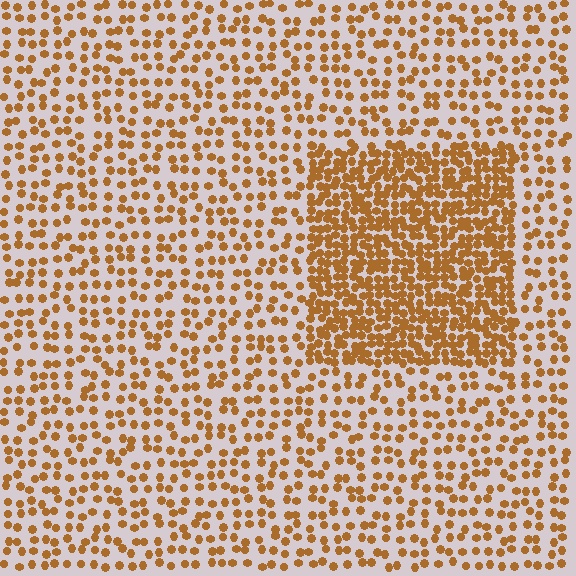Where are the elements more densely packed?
The elements are more densely packed inside the rectangle boundary.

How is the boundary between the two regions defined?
The boundary is defined by a change in element density (approximately 2.3x ratio). All elements are the same color, size, and shape.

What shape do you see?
I see a rectangle.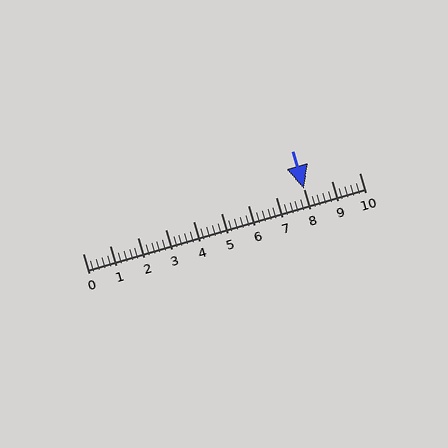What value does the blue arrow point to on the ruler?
The blue arrow points to approximately 8.0.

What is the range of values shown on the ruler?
The ruler shows values from 0 to 10.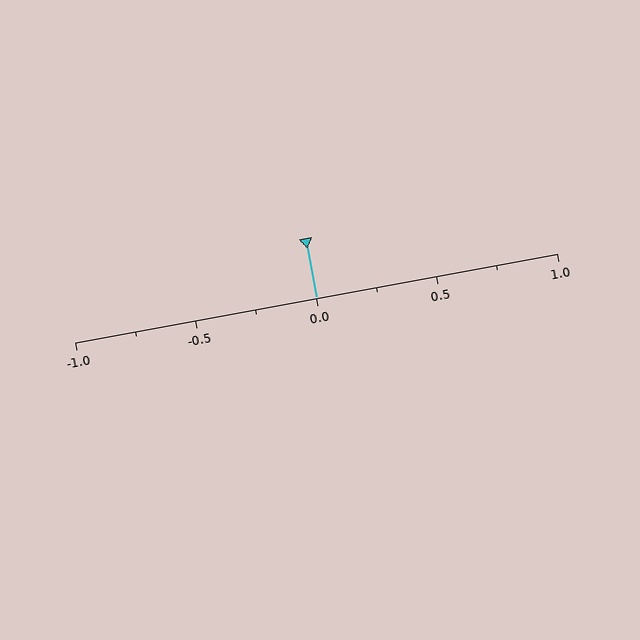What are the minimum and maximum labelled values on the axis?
The axis runs from -1.0 to 1.0.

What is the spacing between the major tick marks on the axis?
The major ticks are spaced 0.5 apart.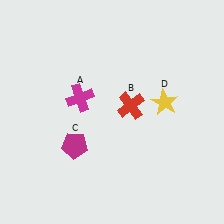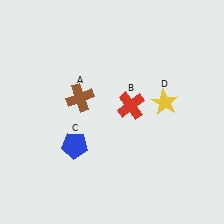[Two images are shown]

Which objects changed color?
A changed from magenta to brown. C changed from magenta to blue.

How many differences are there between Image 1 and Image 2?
There are 2 differences between the two images.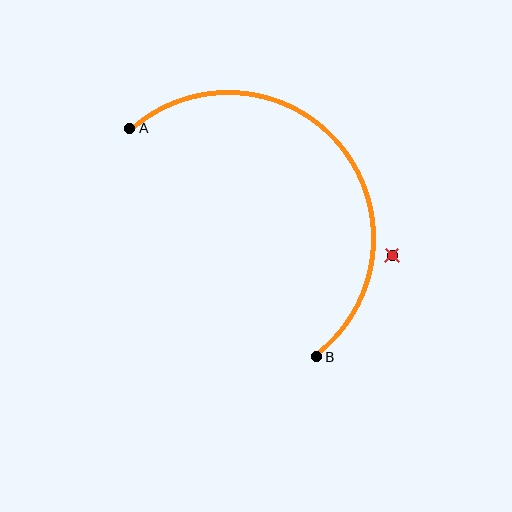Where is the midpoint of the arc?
The arc midpoint is the point on the curve farthest from the straight line joining A and B. It sits above and to the right of that line.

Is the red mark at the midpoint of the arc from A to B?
No — the red mark does not lie on the arc at all. It sits slightly outside the curve.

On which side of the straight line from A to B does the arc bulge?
The arc bulges above and to the right of the straight line connecting A and B.